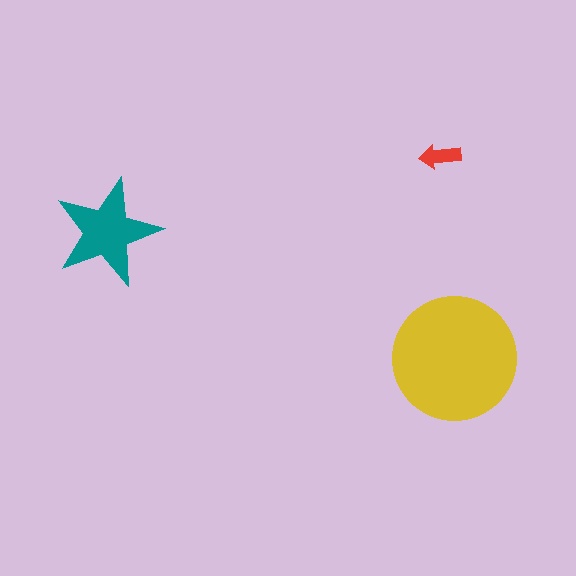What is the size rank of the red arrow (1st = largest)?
3rd.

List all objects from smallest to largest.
The red arrow, the teal star, the yellow circle.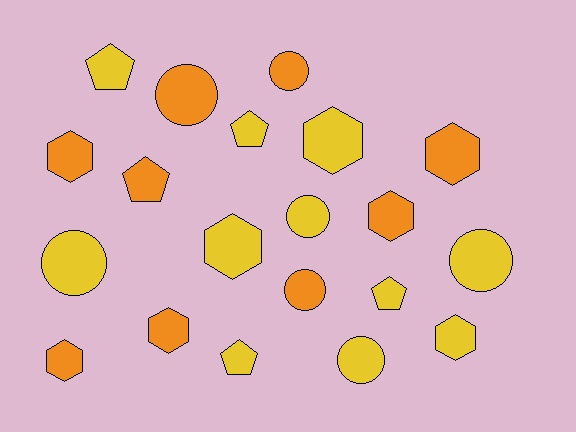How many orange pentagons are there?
There is 1 orange pentagon.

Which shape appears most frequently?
Hexagon, with 8 objects.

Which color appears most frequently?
Yellow, with 11 objects.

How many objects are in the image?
There are 20 objects.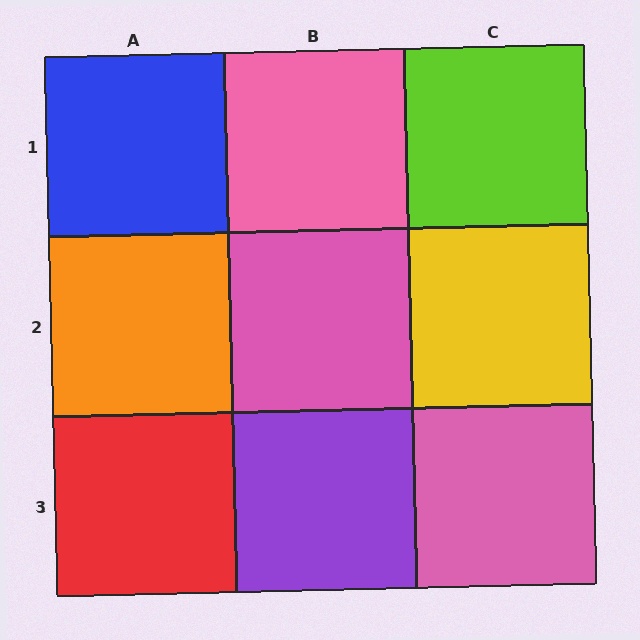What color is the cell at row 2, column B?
Pink.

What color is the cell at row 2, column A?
Orange.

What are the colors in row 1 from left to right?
Blue, pink, lime.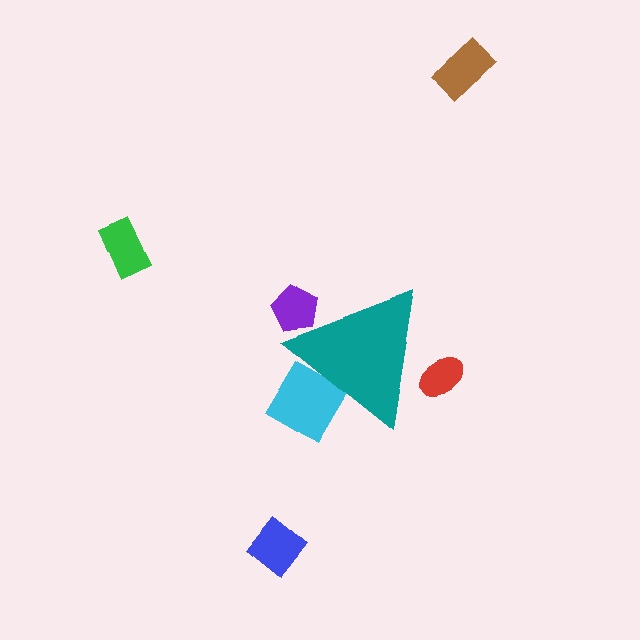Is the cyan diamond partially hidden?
Yes, the cyan diamond is partially hidden behind the teal triangle.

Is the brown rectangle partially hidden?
No, the brown rectangle is fully visible.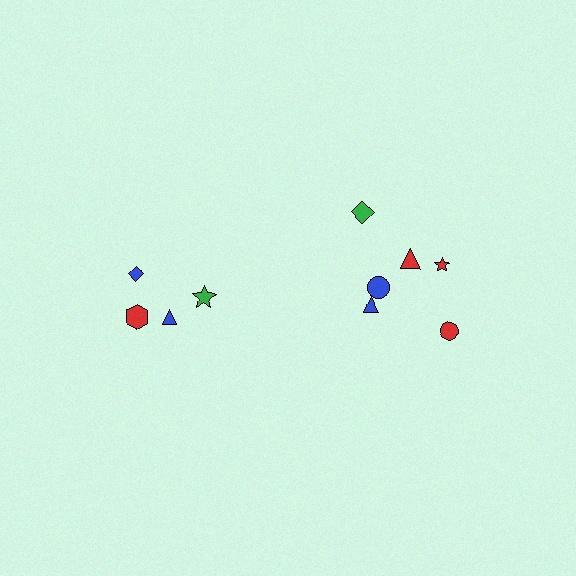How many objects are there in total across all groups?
There are 10 objects.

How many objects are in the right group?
There are 6 objects.